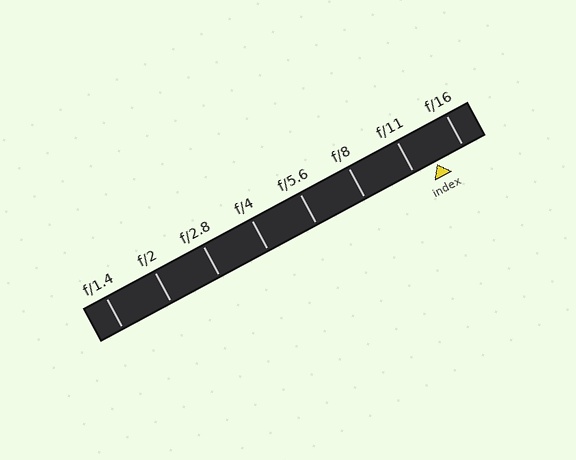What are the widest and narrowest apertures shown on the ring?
The widest aperture shown is f/1.4 and the narrowest is f/16.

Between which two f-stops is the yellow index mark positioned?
The index mark is between f/11 and f/16.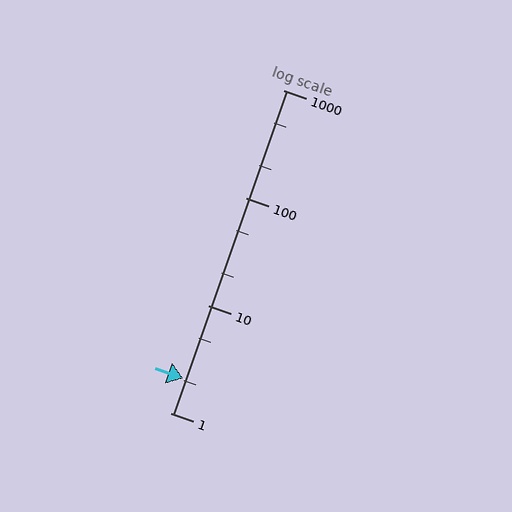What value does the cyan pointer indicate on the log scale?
The pointer indicates approximately 2.1.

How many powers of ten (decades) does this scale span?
The scale spans 3 decades, from 1 to 1000.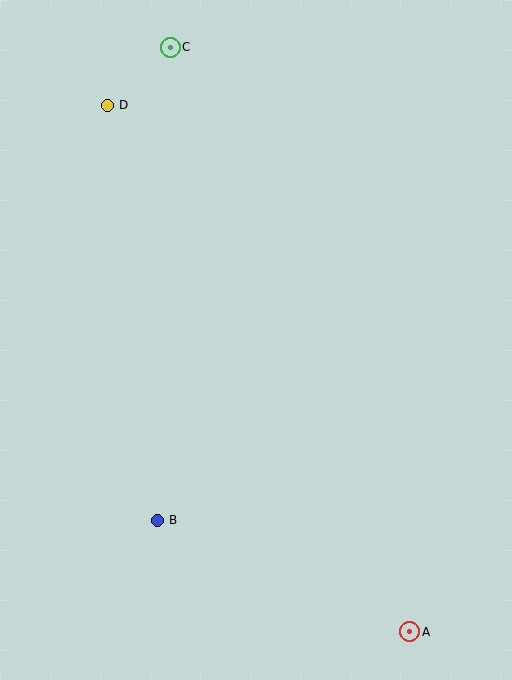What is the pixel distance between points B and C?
The distance between B and C is 473 pixels.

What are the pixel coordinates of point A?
Point A is at (410, 632).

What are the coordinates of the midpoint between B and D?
The midpoint between B and D is at (132, 313).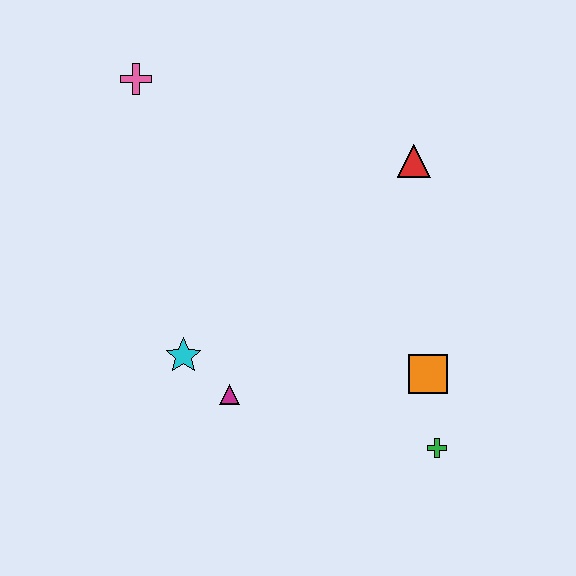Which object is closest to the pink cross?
The cyan star is closest to the pink cross.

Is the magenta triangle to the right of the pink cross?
Yes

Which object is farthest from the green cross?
The pink cross is farthest from the green cross.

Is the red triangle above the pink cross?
No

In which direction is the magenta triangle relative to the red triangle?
The magenta triangle is below the red triangle.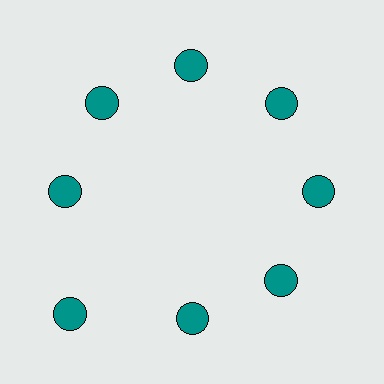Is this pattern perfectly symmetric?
No. The 8 teal circles are arranged in a ring, but one element near the 8 o'clock position is pushed outward from the center, breaking the 8-fold rotational symmetry.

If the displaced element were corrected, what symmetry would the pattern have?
It would have 8-fold rotational symmetry — the pattern would map onto itself every 45 degrees.